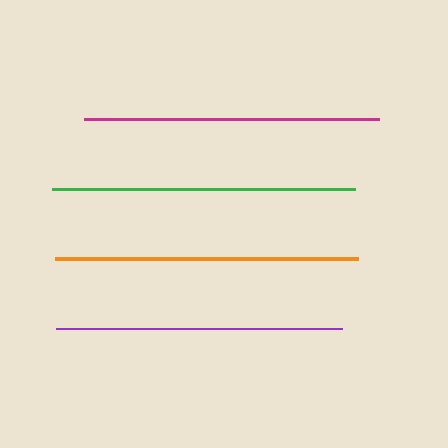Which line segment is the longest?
The orange line is the longest at approximately 304 pixels.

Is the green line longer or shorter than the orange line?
The orange line is longer than the green line.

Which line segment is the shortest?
The purple line is the shortest at approximately 286 pixels.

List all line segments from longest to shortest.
From longest to shortest: orange, green, magenta, purple.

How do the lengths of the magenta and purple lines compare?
The magenta and purple lines are approximately the same length.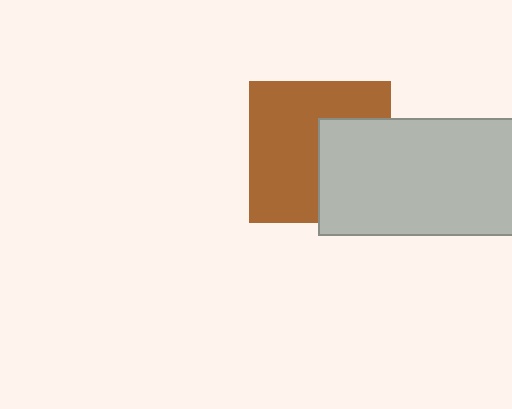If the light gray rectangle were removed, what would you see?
You would see the complete brown square.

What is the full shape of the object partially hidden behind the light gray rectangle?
The partially hidden object is a brown square.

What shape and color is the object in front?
The object in front is a light gray rectangle.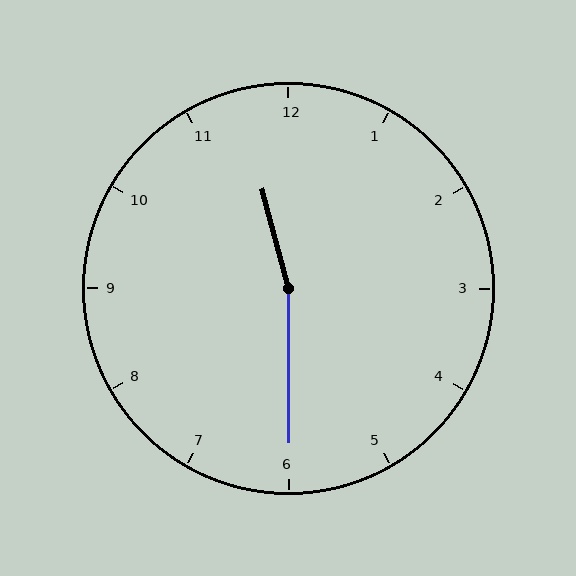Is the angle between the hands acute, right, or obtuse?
It is obtuse.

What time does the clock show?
11:30.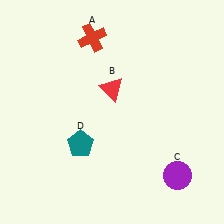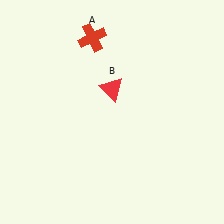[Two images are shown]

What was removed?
The teal pentagon (D), the purple circle (C) were removed in Image 2.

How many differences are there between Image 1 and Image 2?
There are 2 differences between the two images.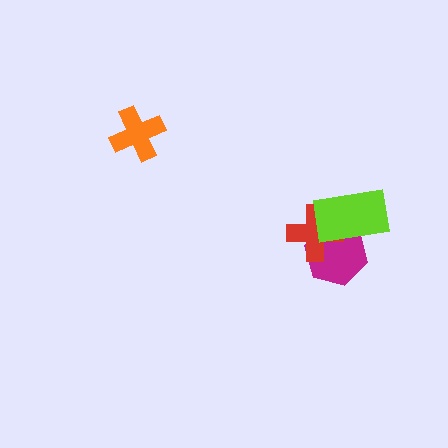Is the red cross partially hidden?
Yes, it is partially covered by another shape.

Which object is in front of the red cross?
The lime rectangle is in front of the red cross.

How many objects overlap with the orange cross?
0 objects overlap with the orange cross.